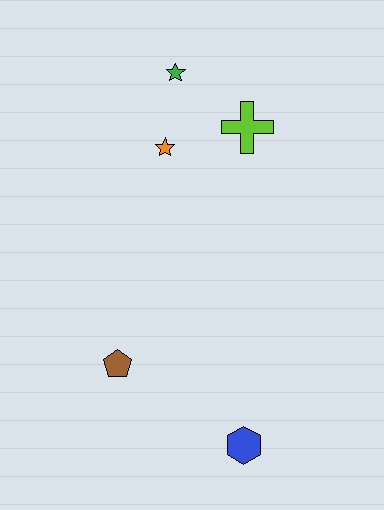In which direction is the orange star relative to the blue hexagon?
The orange star is above the blue hexagon.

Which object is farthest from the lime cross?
The blue hexagon is farthest from the lime cross.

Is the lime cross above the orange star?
Yes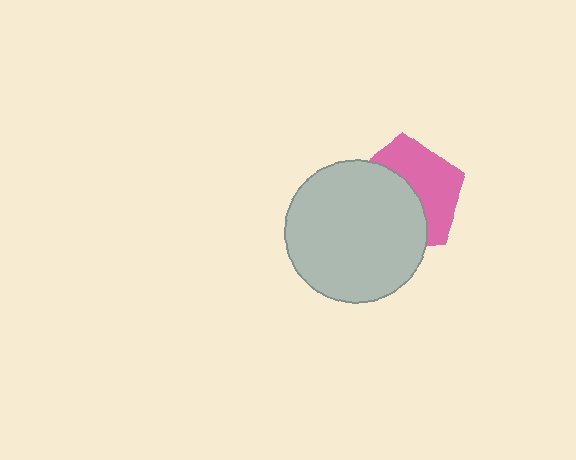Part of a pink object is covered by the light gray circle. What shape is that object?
It is a pentagon.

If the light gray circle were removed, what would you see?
You would see the complete pink pentagon.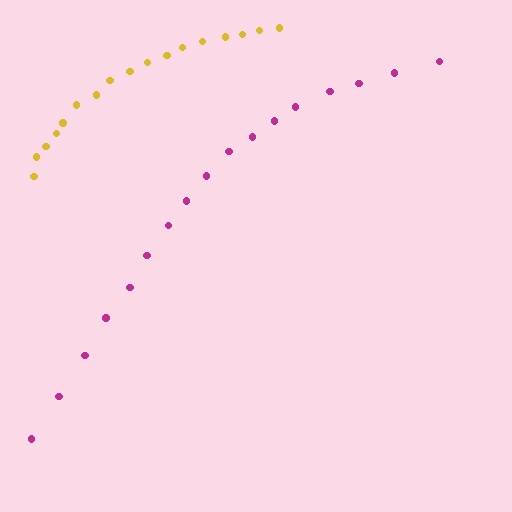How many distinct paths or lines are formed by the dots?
There are 2 distinct paths.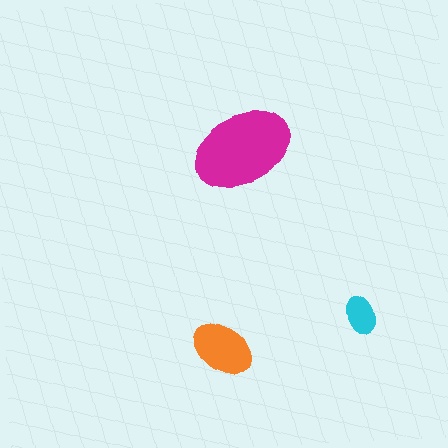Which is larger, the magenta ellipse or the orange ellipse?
The magenta one.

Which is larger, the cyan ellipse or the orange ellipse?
The orange one.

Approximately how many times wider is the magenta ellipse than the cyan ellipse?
About 2.5 times wider.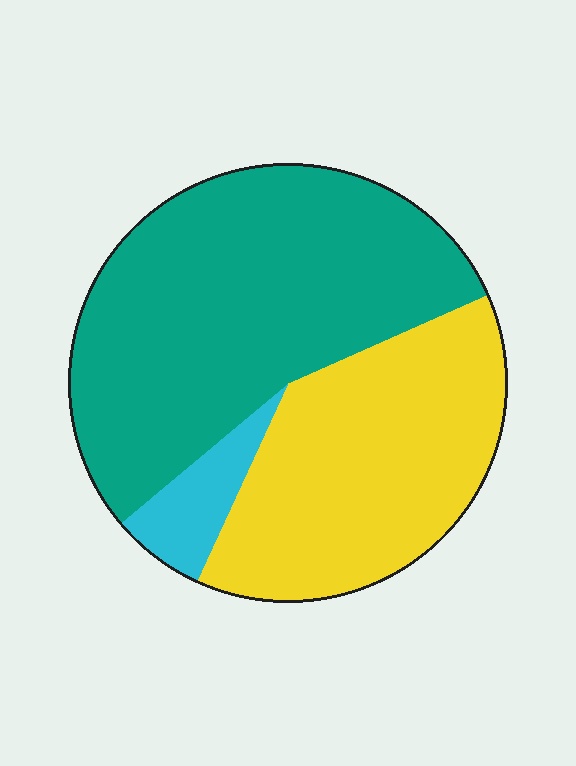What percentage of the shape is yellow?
Yellow takes up about three eighths (3/8) of the shape.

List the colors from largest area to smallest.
From largest to smallest: teal, yellow, cyan.